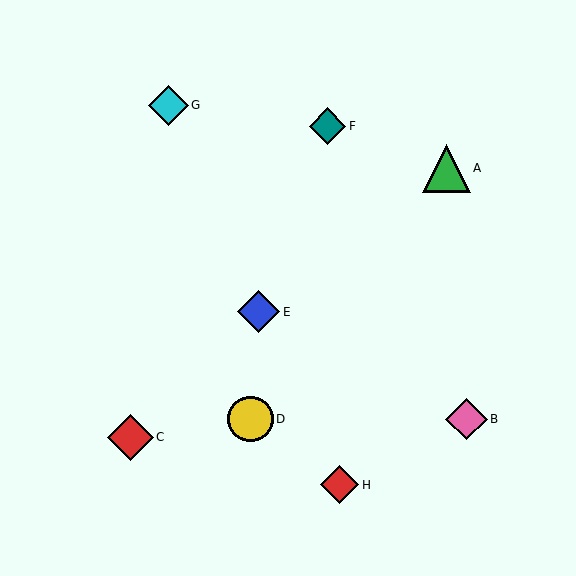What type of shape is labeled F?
Shape F is a teal diamond.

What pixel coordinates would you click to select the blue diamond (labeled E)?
Click at (258, 312) to select the blue diamond E.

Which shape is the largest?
The green triangle (labeled A) is the largest.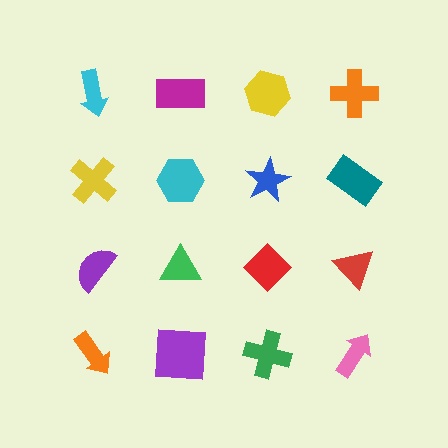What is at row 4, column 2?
A purple square.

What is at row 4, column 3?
A green cross.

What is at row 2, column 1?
A yellow cross.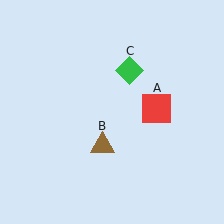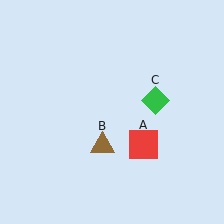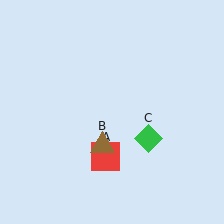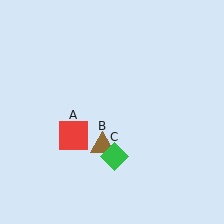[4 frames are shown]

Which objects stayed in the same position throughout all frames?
Brown triangle (object B) remained stationary.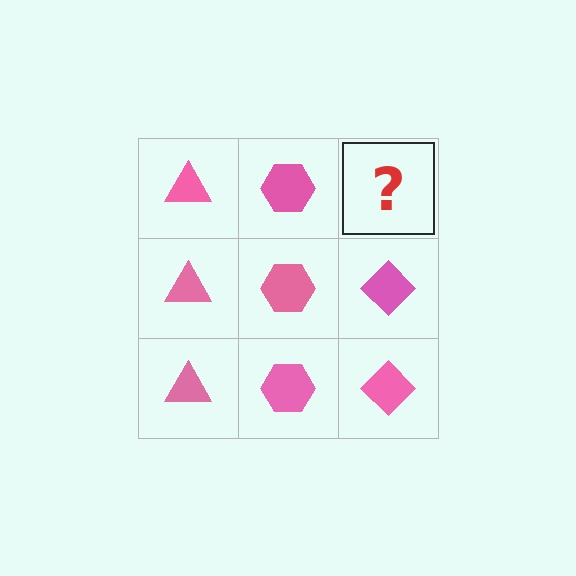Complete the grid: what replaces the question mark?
The question mark should be replaced with a pink diamond.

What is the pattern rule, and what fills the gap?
The rule is that each column has a consistent shape. The gap should be filled with a pink diamond.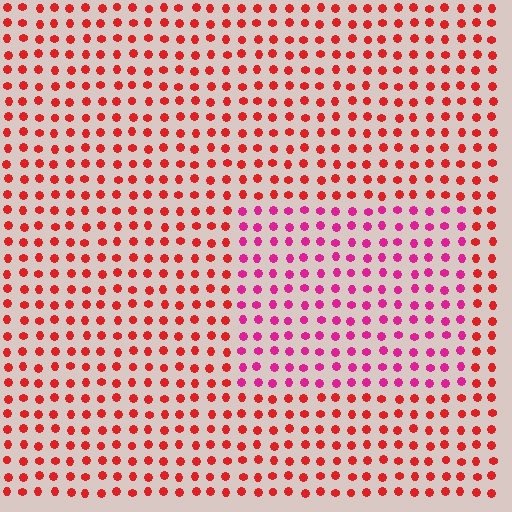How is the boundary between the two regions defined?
The boundary is defined purely by a slight shift in hue (about 36 degrees). Spacing, size, and orientation are identical on both sides.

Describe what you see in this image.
The image is filled with small red elements in a uniform arrangement. A rectangle-shaped region is visible where the elements are tinted to a slightly different hue, forming a subtle color boundary.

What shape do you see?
I see a rectangle.